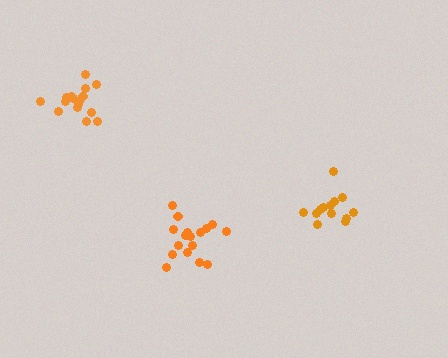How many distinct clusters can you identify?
There are 3 distinct clusters.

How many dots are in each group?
Group 1: 13 dots, Group 2: 16 dots, Group 3: 17 dots (46 total).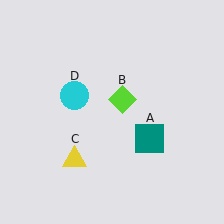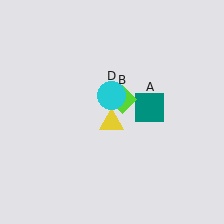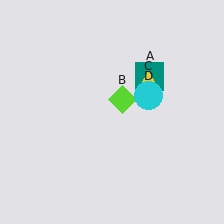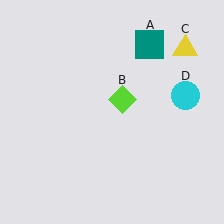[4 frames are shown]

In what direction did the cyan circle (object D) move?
The cyan circle (object D) moved right.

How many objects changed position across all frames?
3 objects changed position: teal square (object A), yellow triangle (object C), cyan circle (object D).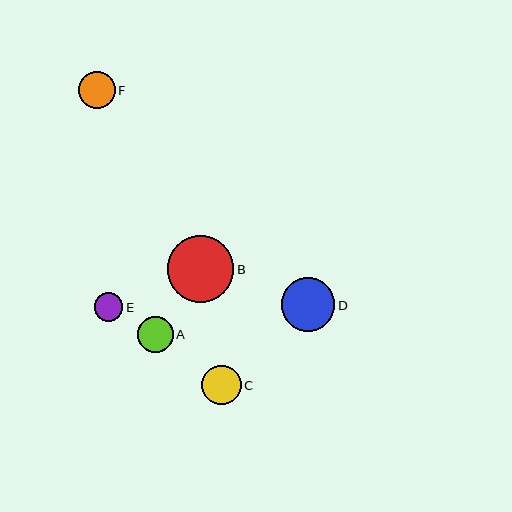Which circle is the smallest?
Circle E is the smallest with a size of approximately 29 pixels.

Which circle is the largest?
Circle B is the largest with a size of approximately 66 pixels.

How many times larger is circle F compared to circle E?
Circle F is approximately 1.3 times the size of circle E.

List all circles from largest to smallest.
From largest to smallest: B, D, C, F, A, E.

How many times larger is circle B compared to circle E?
Circle B is approximately 2.3 times the size of circle E.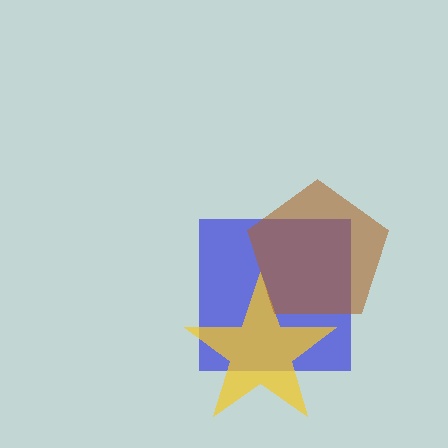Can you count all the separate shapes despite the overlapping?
Yes, there are 3 separate shapes.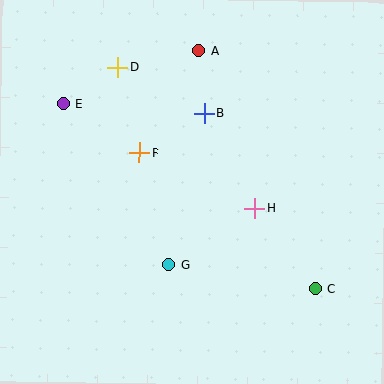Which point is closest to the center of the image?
Point H at (254, 208) is closest to the center.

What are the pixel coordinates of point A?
Point A is at (199, 51).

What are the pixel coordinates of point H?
Point H is at (254, 208).